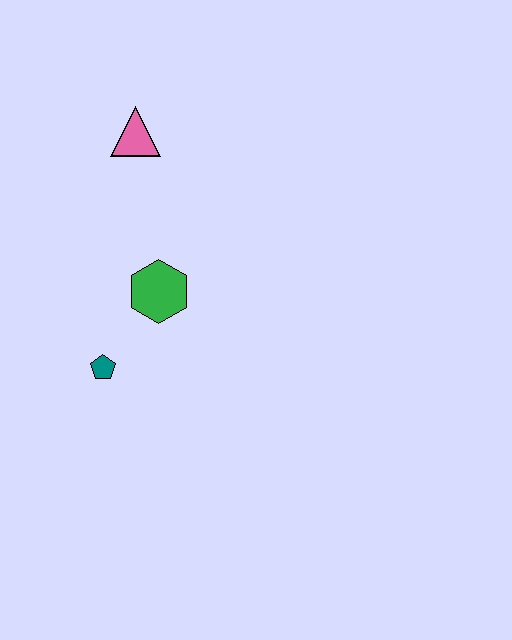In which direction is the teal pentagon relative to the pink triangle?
The teal pentagon is below the pink triangle.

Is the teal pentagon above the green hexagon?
No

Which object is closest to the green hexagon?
The teal pentagon is closest to the green hexagon.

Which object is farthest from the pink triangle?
The teal pentagon is farthest from the pink triangle.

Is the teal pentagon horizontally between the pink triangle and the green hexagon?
No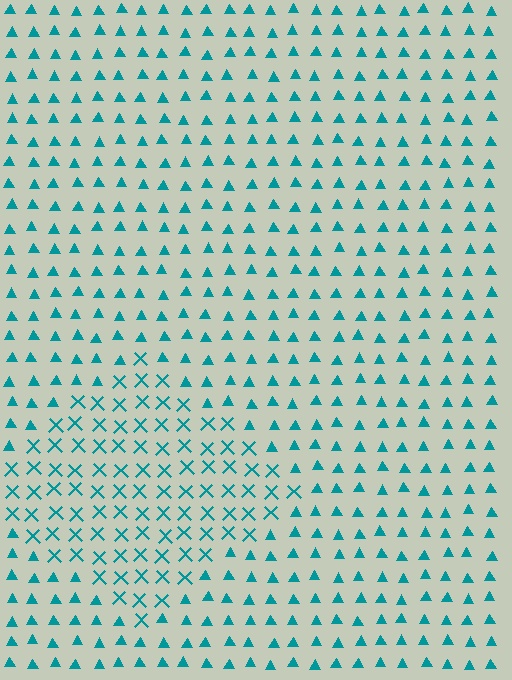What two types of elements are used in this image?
The image uses X marks inside the diamond region and triangles outside it.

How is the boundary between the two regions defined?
The boundary is defined by a change in element shape: X marks inside vs. triangles outside. All elements share the same color and spacing.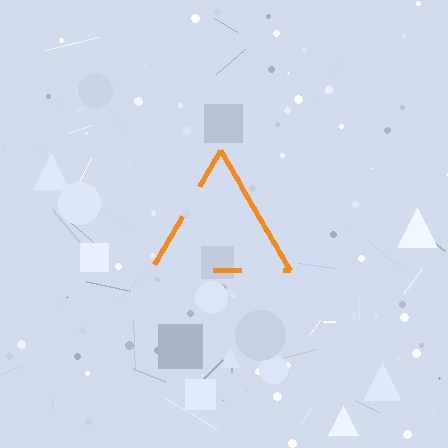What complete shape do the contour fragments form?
The contour fragments form a triangle.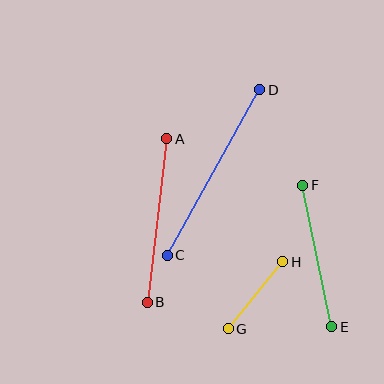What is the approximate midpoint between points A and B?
The midpoint is at approximately (157, 220) pixels.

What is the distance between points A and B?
The distance is approximately 165 pixels.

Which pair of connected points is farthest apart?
Points C and D are farthest apart.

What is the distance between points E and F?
The distance is approximately 144 pixels.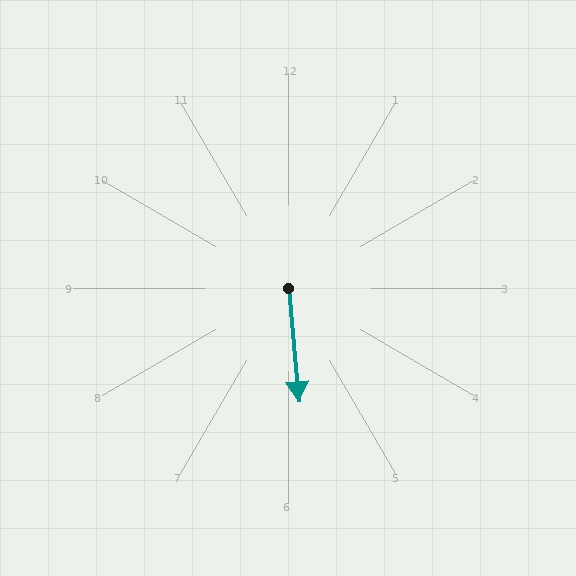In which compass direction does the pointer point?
South.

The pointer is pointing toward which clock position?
Roughly 6 o'clock.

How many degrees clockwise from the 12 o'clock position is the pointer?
Approximately 175 degrees.